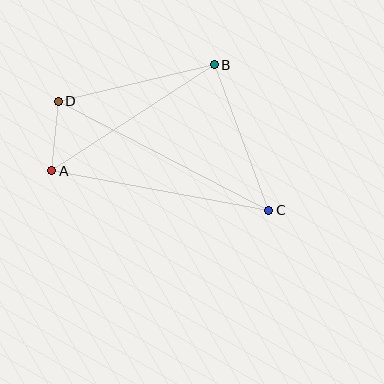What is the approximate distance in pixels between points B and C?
The distance between B and C is approximately 155 pixels.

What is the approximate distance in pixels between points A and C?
The distance between A and C is approximately 221 pixels.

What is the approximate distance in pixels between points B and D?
The distance between B and D is approximately 160 pixels.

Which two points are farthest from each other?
Points C and D are farthest from each other.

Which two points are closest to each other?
Points A and D are closest to each other.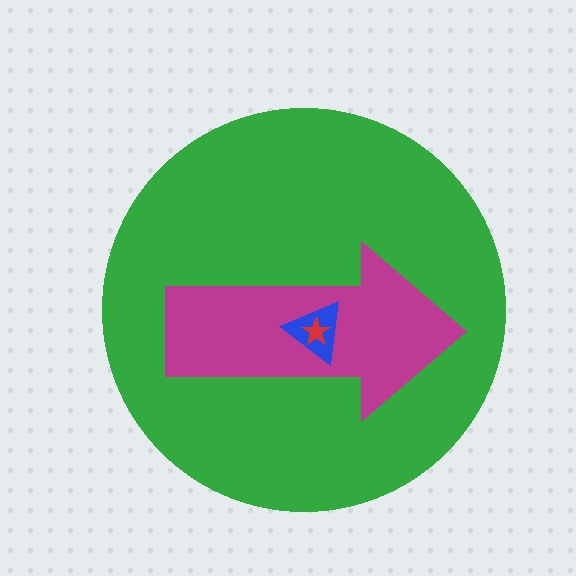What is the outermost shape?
The green circle.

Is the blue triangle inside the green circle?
Yes.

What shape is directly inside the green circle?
The magenta arrow.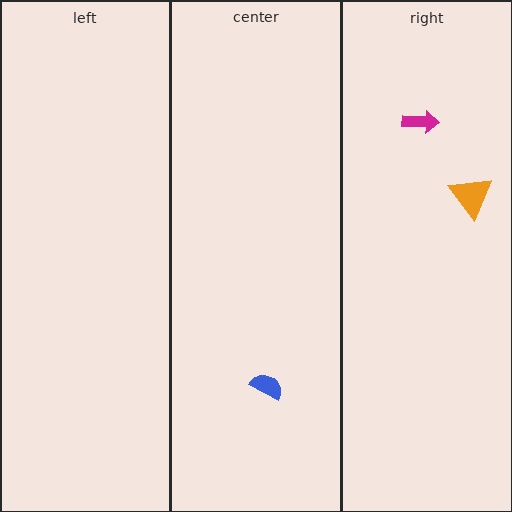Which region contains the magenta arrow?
The right region.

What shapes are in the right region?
The orange triangle, the magenta arrow.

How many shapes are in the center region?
1.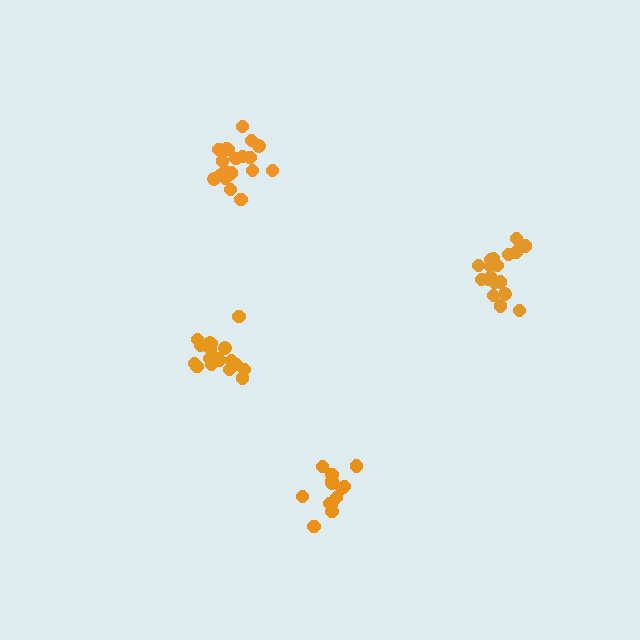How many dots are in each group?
Group 1: 19 dots, Group 2: 13 dots, Group 3: 18 dots, Group 4: 19 dots (69 total).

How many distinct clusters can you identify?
There are 4 distinct clusters.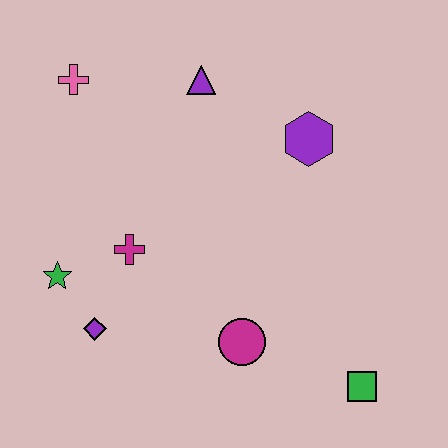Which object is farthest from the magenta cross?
The green square is farthest from the magenta cross.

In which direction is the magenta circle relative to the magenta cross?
The magenta circle is to the right of the magenta cross.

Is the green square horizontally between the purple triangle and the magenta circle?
No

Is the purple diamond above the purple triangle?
No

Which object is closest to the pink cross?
The purple triangle is closest to the pink cross.